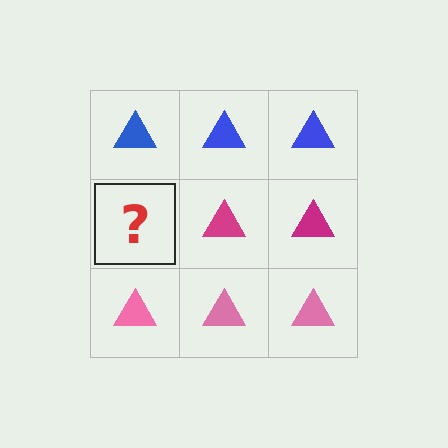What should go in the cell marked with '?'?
The missing cell should contain a magenta triangle.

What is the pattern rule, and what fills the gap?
The rule is that each row has a consistent color. The gap should be filled with a magenta triangle.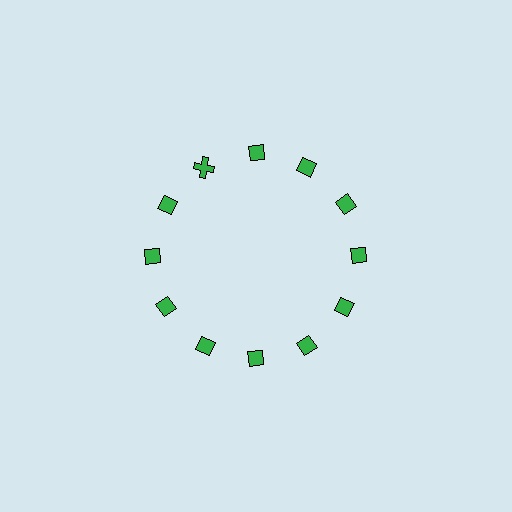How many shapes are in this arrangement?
There are 12 shapes arranged in a ring pattern.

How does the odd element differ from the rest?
It has a different shape: cross instead of diamond.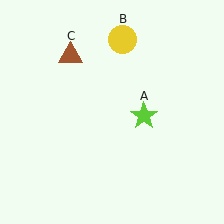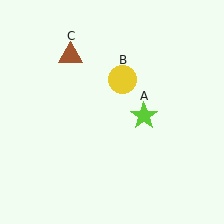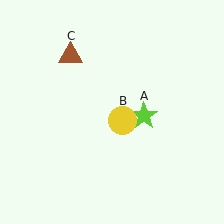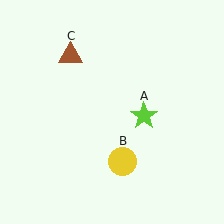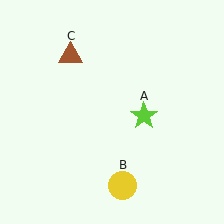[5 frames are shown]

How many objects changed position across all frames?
1 object changed position: yellow circle (object B).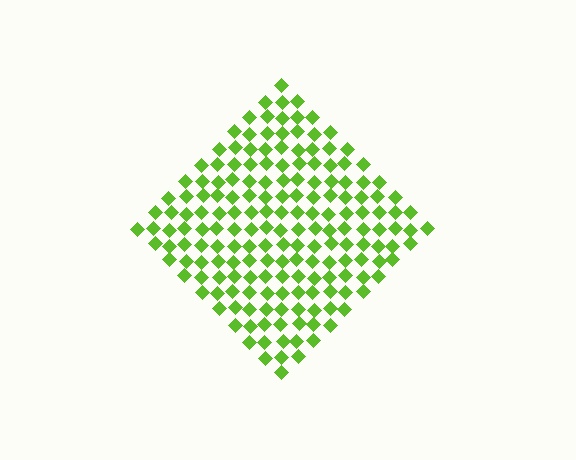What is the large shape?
The large shape is a diamond.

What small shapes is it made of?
It is made of small diamonds.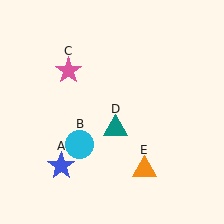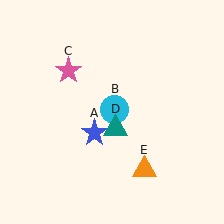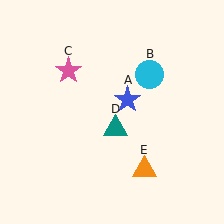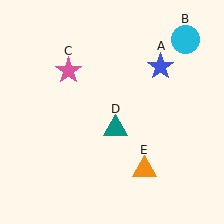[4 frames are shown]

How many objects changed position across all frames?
2 objects changed position: blue star (object A), cyan circle (object B).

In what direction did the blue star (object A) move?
The blue star (object A) moved up and to the right.